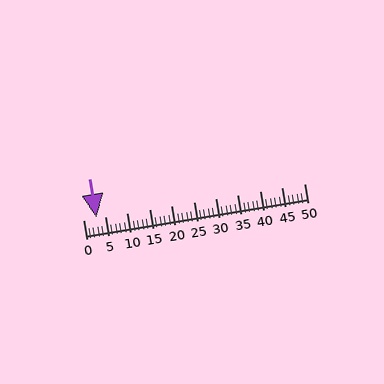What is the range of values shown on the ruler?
The ruler shows values from 0 to 50.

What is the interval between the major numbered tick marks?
The major tick marks are spaced 5 units apart.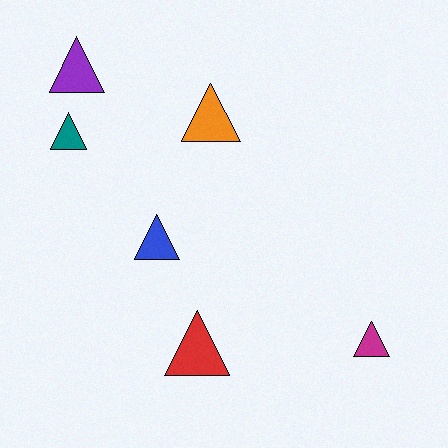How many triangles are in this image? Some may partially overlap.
There are 6 triangles.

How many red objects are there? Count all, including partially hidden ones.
There is 1 red object.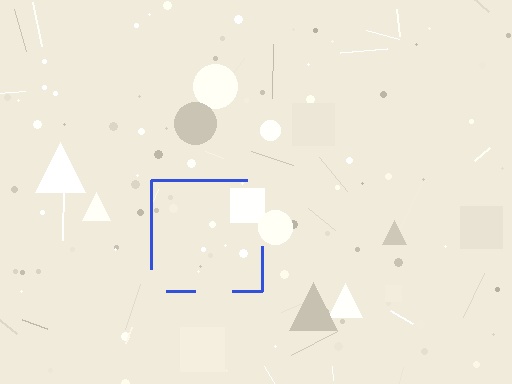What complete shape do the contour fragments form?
The contour fragments form a square.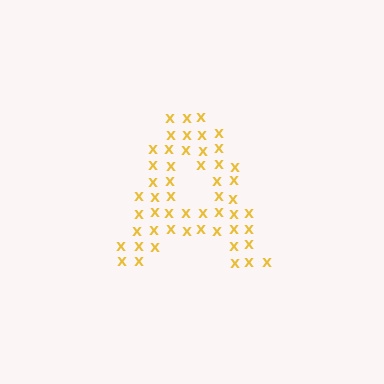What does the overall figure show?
The overall figure shows the letter A.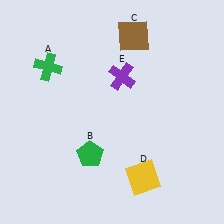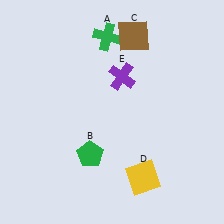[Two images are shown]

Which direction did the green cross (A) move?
The green cross (A) moved right.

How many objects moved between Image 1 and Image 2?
1 object moved between the two images.